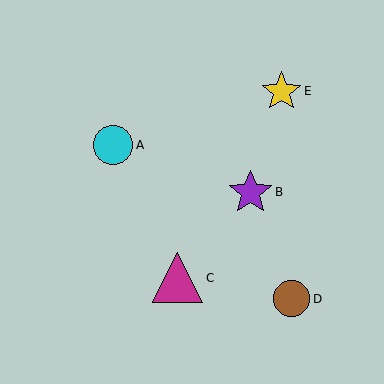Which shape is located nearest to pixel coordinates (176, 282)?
The magenta triangle (labeled C) at (178, 278) is nearest to that location.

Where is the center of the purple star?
The center of the purple star is at (250, 192).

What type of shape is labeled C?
Shape C is a magenta triangle.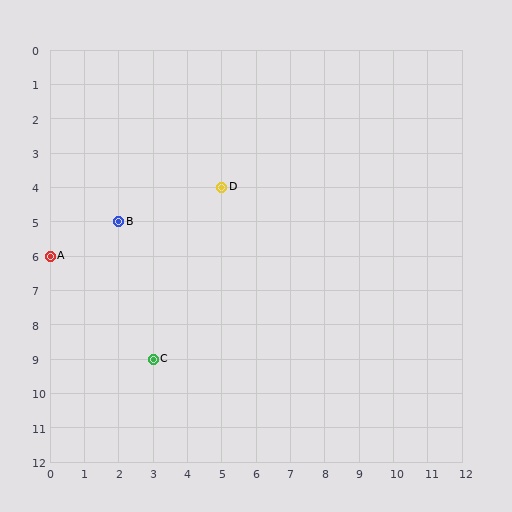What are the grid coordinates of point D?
Point D is at grid coordinates (5, 4).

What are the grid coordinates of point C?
Point C is at grid coordinates (3, 9).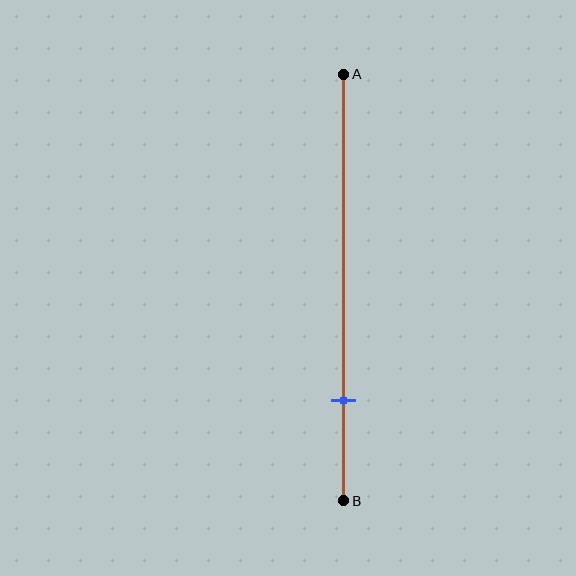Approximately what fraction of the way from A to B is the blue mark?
The blue mark is approximately 75% of the way from A to B.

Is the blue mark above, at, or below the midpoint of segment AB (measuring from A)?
The blue mark is below the midpoint of segment AB.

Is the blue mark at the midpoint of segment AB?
No, the mark is at about 75% from A, not at the 50% midpoint.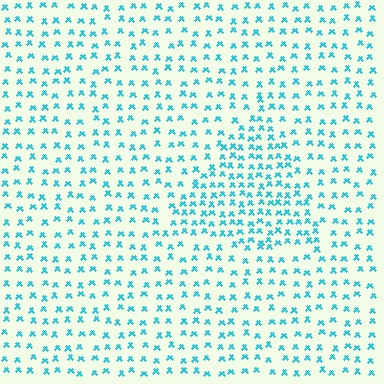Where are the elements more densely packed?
The elements are more densely packed inside the triangle boundary.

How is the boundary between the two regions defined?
The boundary is defined by a change in element density (approximately 1.8x ratio). All elements are the same color, size, and shape.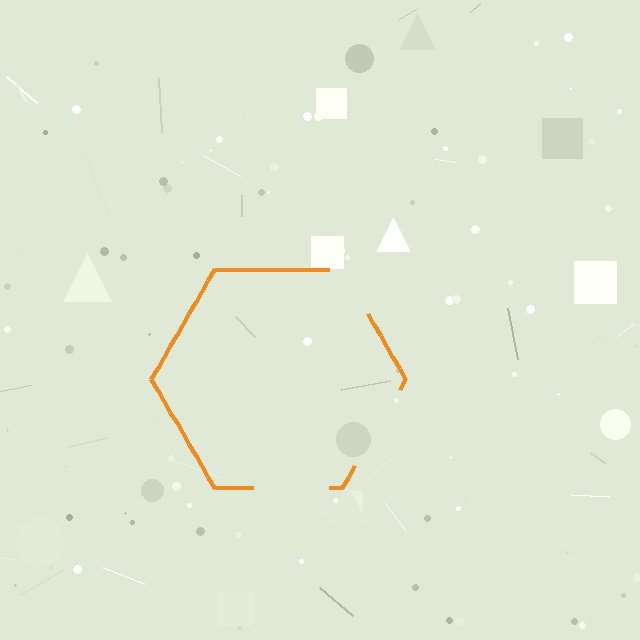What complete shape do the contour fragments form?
The contour fragments form a hexagon.